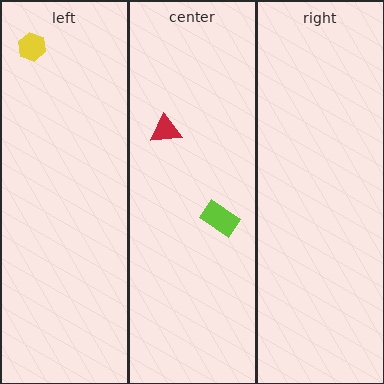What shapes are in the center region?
The red triangle, the lime rectangle.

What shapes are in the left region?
The yellow hexagon.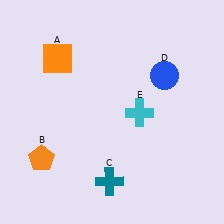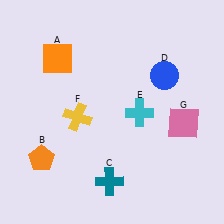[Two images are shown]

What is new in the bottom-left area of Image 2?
A yellow cross (F) was added in the bottom-left area of Image 2.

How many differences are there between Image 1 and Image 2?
There are 2 differences between the two images.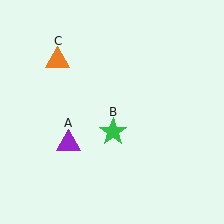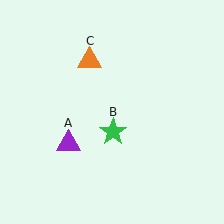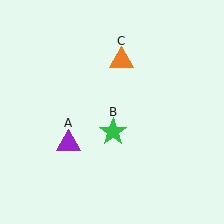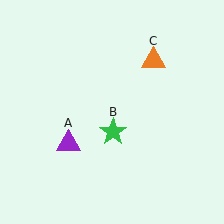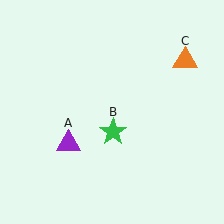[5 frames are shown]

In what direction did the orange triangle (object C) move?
The orange triangle (object C) moved right.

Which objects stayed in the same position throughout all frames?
Purple triangle (object A) and green star (object B) remained stationary.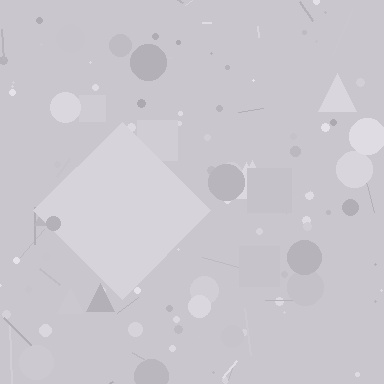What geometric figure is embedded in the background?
A diamond is embedded in the background.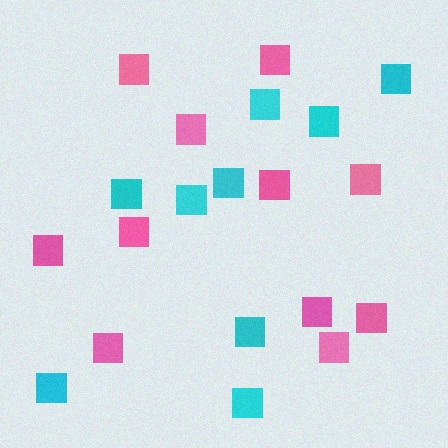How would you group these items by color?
There are 2 groups: one group of cyan squares (9) and one group of pink squares (11).